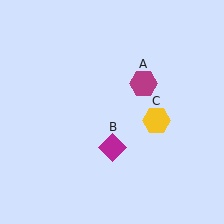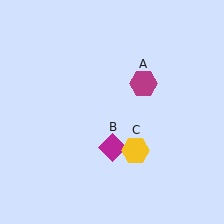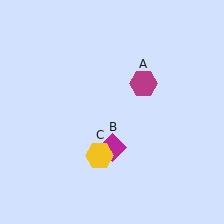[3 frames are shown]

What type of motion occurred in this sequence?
The yellow hexagon (object C) rotated clockwise around the center of the scene.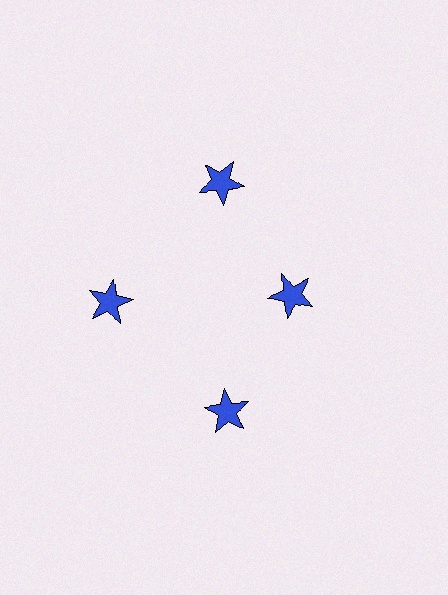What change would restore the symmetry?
The symmetry would be restored by moving it outward, back onto the ring so that all 4 stars sit at equal angles and equal distance from the center.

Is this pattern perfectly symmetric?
No. The 4 blue stars are arranged in a ring, but one element near the 3 o'clock position is pulled inward toward the center, breaking the 4-fold rotational symmetry.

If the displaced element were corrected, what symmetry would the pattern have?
It would have 4-fold rotational symmetry — the pattern would map onto itself every 90 degrees.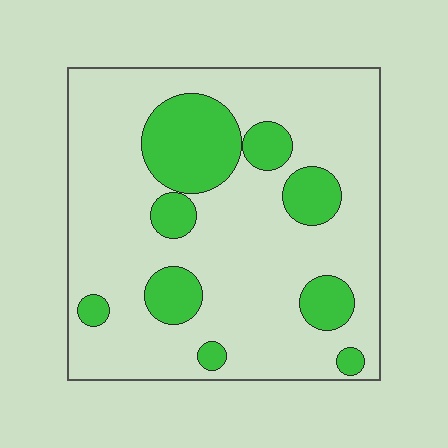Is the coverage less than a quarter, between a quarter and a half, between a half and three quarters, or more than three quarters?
Less than a quarter.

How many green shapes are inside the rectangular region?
9.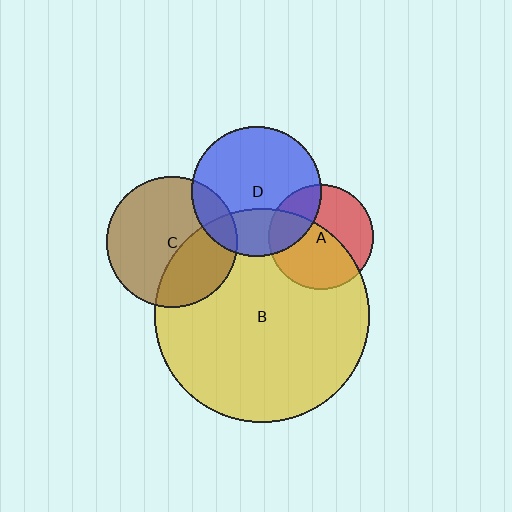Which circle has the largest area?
Circle B (yellow).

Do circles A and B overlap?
Yes.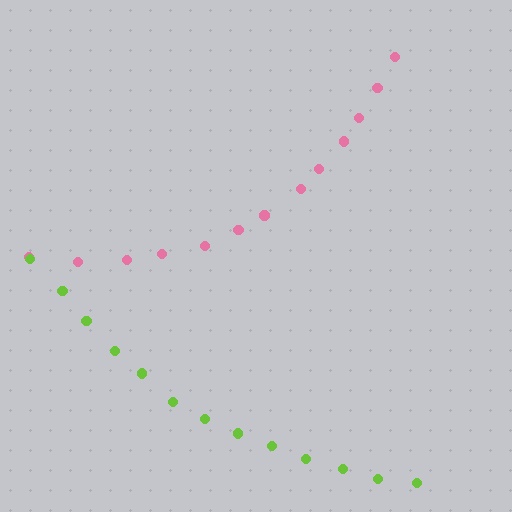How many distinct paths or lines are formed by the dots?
There are 2 distinct paths.